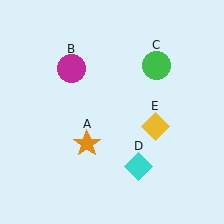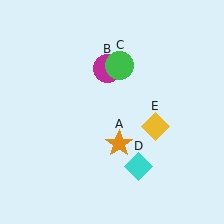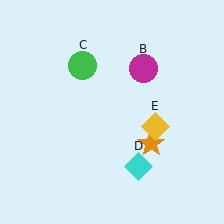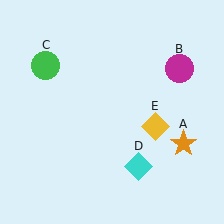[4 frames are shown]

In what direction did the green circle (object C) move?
The green circle (object C) moved left.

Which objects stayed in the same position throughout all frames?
Cyan diamond (object D) and yellow diamond (object E) remained stationary.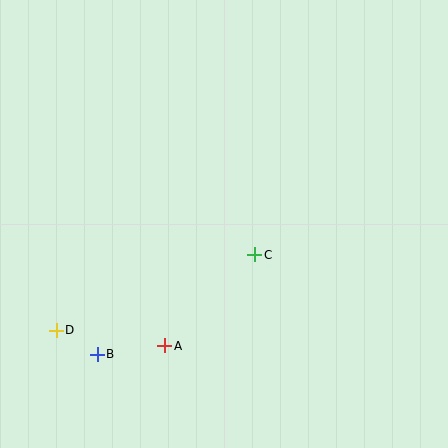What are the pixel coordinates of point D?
Point D is at (56, 330).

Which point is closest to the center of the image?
Point C at (255, 255) is closest to the center.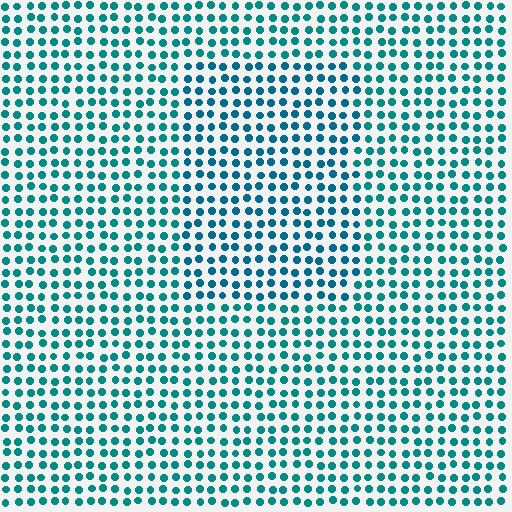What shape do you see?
I see a rectangle.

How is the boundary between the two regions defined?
The boundary is defined purely by a slight shift in hue (about 19 degrees). Spacing, size, and orientation are identical on both sides.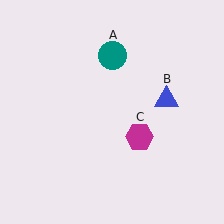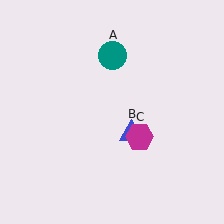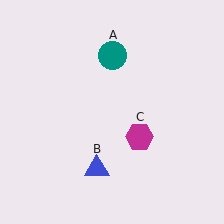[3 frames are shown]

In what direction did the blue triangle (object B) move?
The blue triangle (object B) moved down and to the left.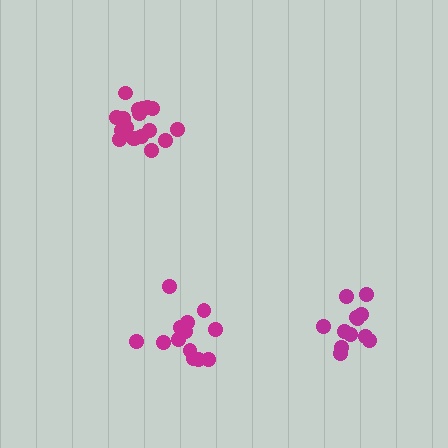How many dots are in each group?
Group 1: 12 dots, Group 2: 14 dots, Group 3: 18 dots (44 total).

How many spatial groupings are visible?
There are 3 spatial groupings.